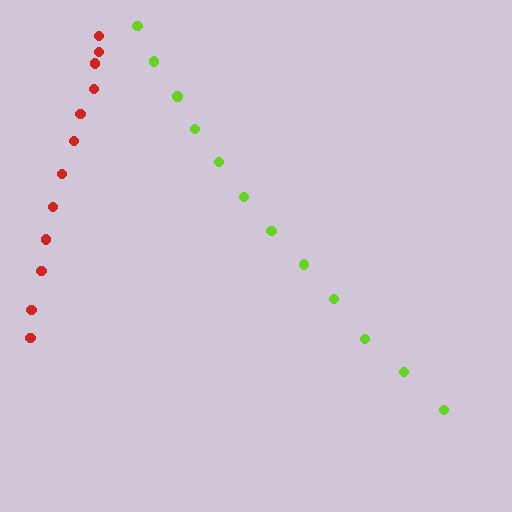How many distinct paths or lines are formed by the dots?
There are 2 distinct paths.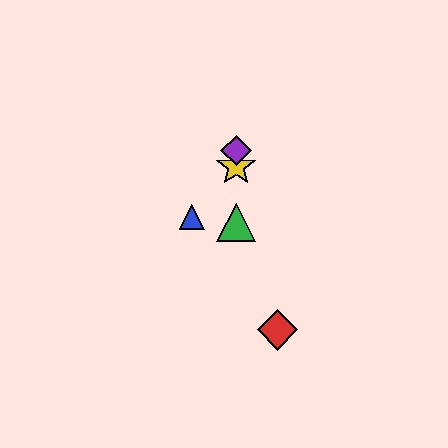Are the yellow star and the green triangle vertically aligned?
Yes, both are at x≈236.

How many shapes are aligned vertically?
3 shapes (the green triangle, the yellow star, the purple diamond) are aligned vertically.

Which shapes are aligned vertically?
The green triangle, the yellow star, the purple diamond are aligned vertically.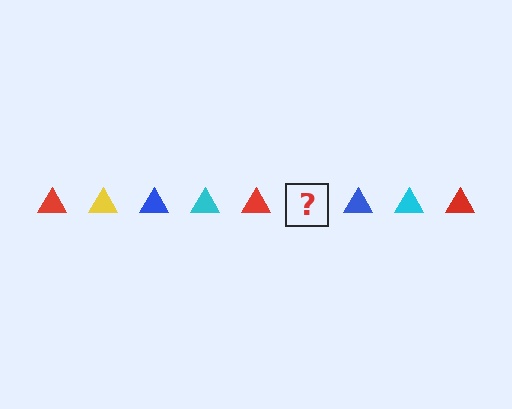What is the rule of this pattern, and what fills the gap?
The rule is that the pattern cycles through red, yellow, blue, cyan triangles. The gap should be filled with a yellow triangle.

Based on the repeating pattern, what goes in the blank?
The blank should be a yellow triangle.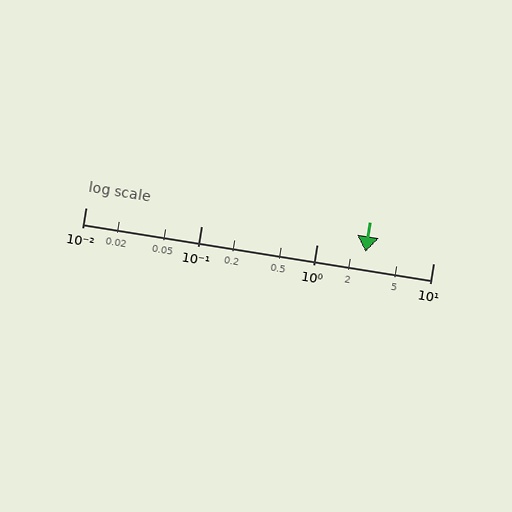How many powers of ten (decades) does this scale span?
The scale spans 3 decades, from 0.01 to 10.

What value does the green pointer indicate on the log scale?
The pointer indicates approximately 2.6.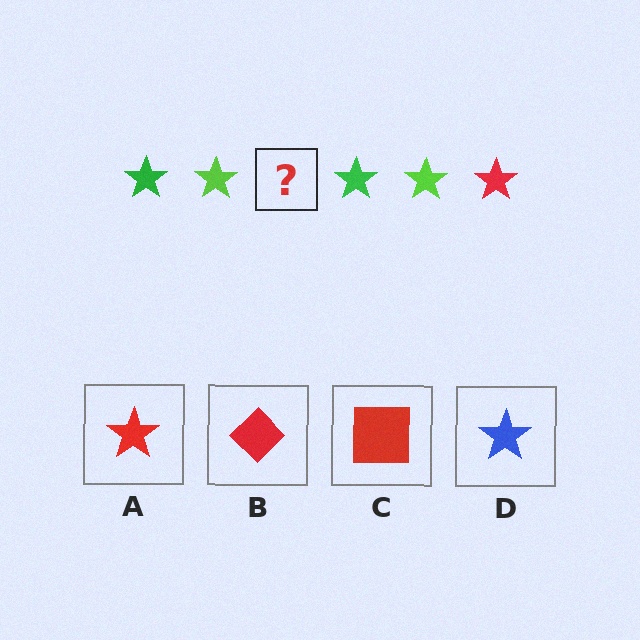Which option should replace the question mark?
Option A.